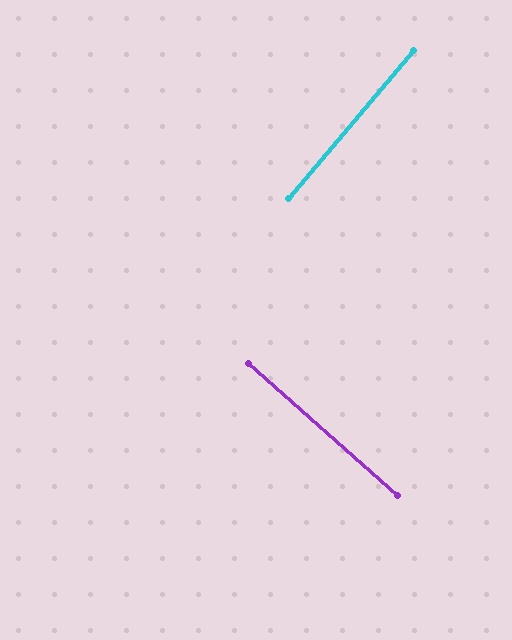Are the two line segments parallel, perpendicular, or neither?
Perpendicular — they meet at approximately 89°.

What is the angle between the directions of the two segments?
Approximately 89 degrees.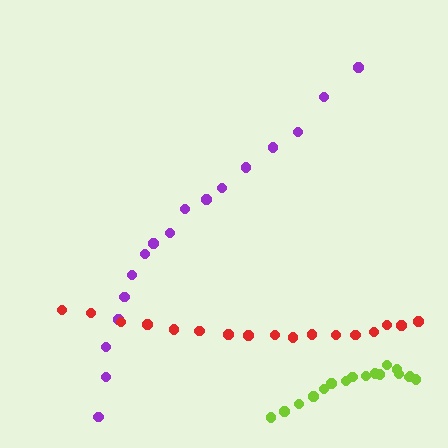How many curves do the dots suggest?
There are 3 distinct paths.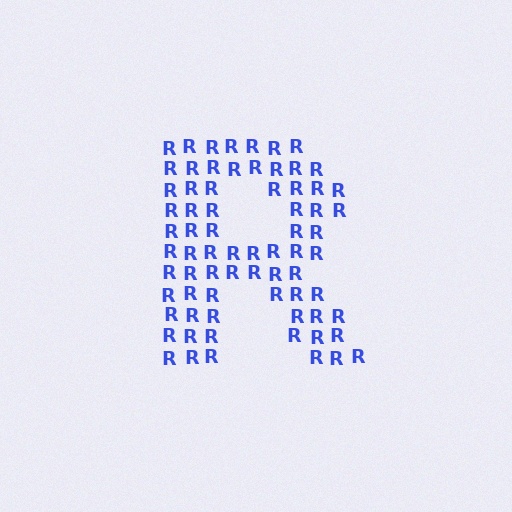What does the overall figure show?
The overall figure shows the letter R.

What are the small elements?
The small elements are letter R's.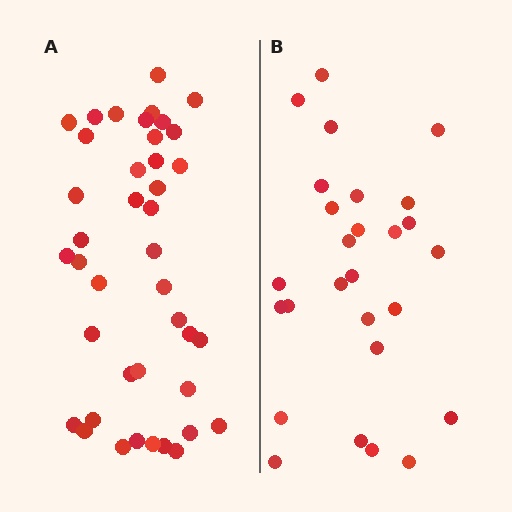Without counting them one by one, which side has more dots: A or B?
Region A (the left region) has more dots.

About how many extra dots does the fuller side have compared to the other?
Region A has approximately 15 more dots than region B.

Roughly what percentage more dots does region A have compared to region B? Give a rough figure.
About 50% more.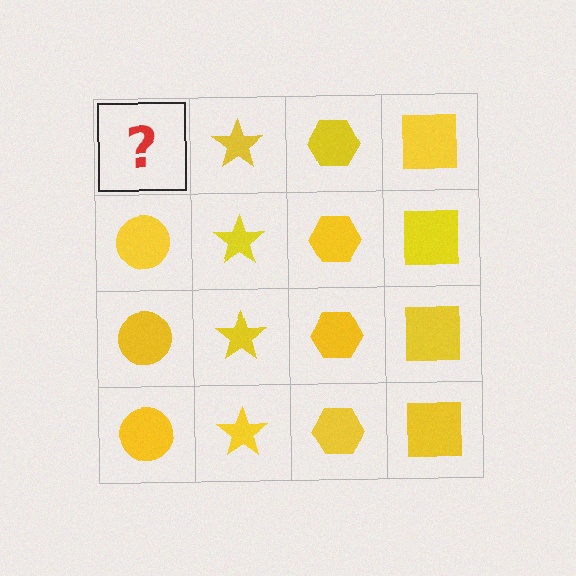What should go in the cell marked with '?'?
The missing cell should contain a yellow circle.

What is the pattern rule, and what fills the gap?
The rule is that each column has a consistent shape. The gap should be filled with a yellow circle.